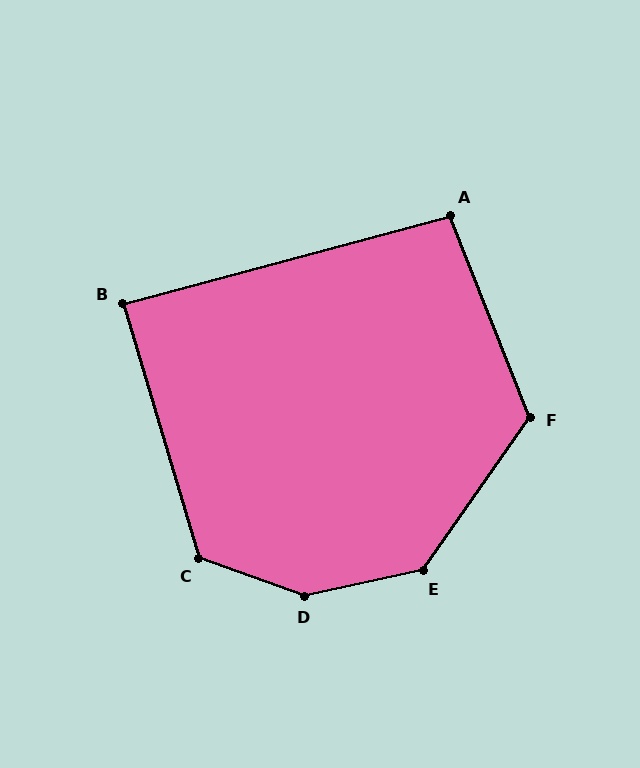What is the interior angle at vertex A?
Approximately 97 degrees (obtuse).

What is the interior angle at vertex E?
Approximately 137 degrees (obtuse).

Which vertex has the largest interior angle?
D, at approximately 148 degrees.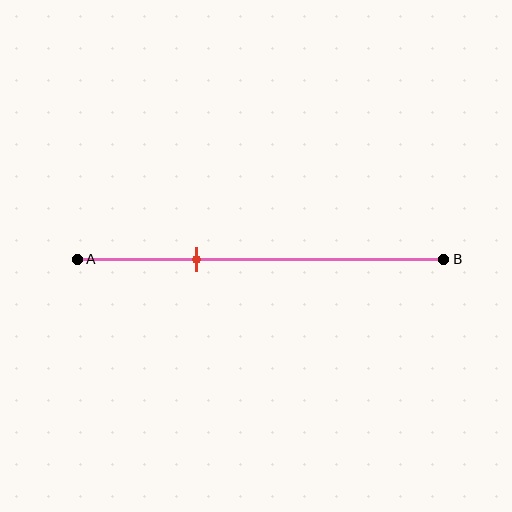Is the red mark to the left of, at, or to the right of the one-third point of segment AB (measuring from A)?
The red mark is approximately at the one-third point of segment AB.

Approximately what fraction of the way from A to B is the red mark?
The red mark is approximately 35% of the way from A to B.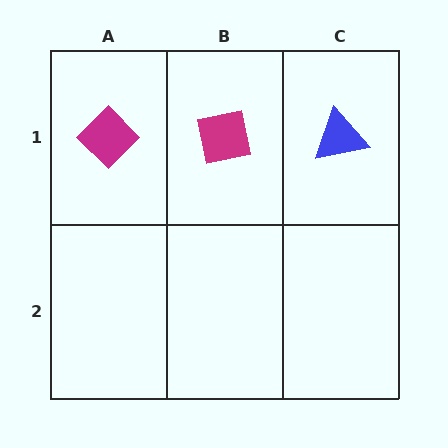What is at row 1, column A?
A magenta diamond.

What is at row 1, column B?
A magenta square.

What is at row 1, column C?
A blue triangle.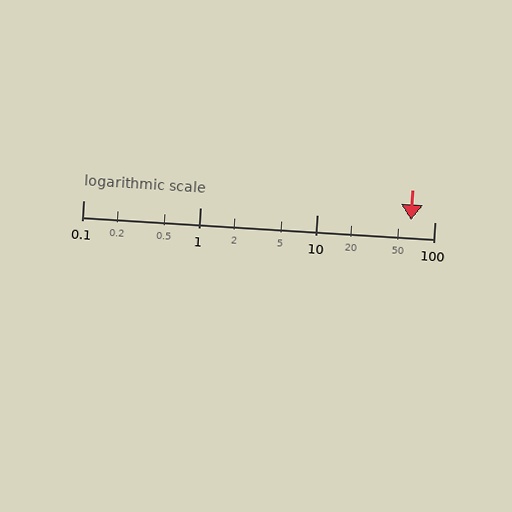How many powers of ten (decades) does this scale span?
The scale spans 3 decades, from 0.1 to 100.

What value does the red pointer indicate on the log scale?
The pointer indicates approximately 63.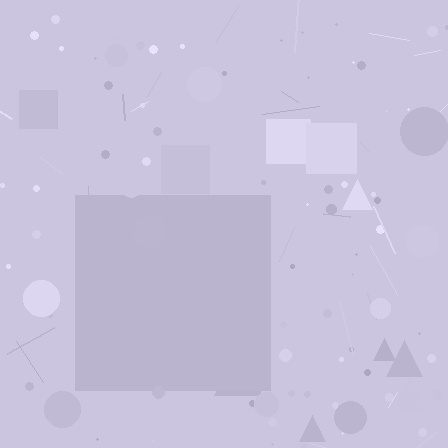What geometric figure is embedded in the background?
A square is embedded in the background.